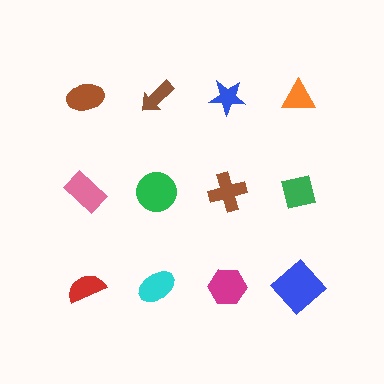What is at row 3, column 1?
A red semicircle.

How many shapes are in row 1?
4 shapes.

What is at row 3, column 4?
A blue diamond.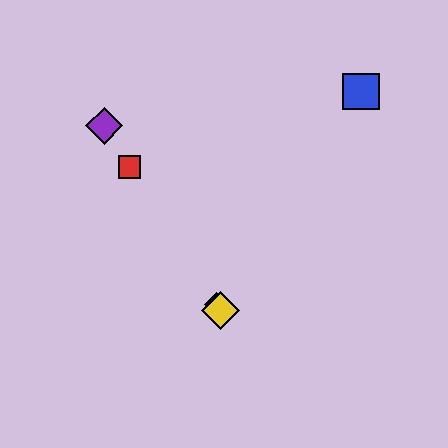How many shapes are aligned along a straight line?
4 shapes (the red square, the green diamond, the yellow diamond, the purple diamond) are aligned along a straight line.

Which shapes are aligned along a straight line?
The red square, the green diamond, the yellow diamond, the purple diamond are aligned along a straight line.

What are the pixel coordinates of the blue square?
The blue square is at (361, 91).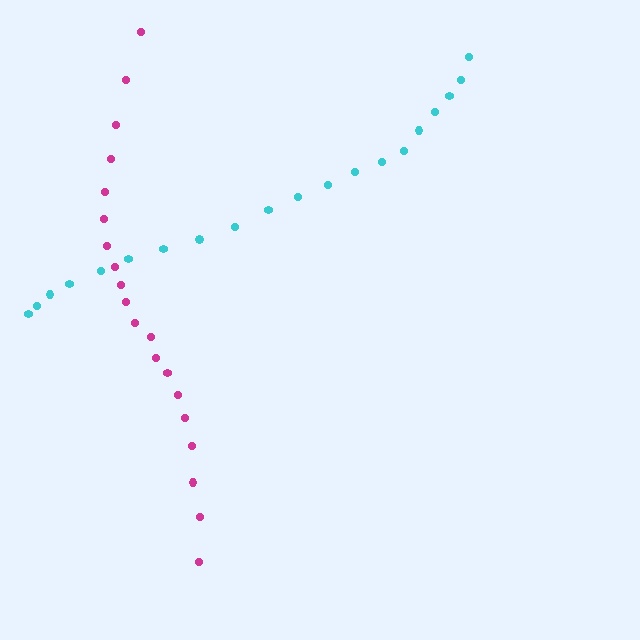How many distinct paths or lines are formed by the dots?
There are 2 distinct paths.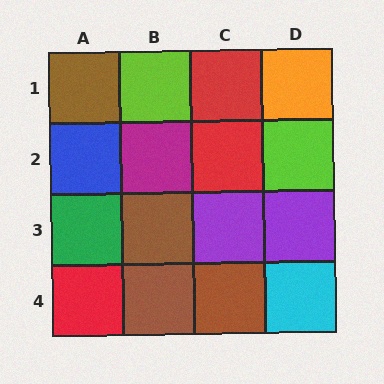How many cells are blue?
1 cell is blue.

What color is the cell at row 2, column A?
Blue.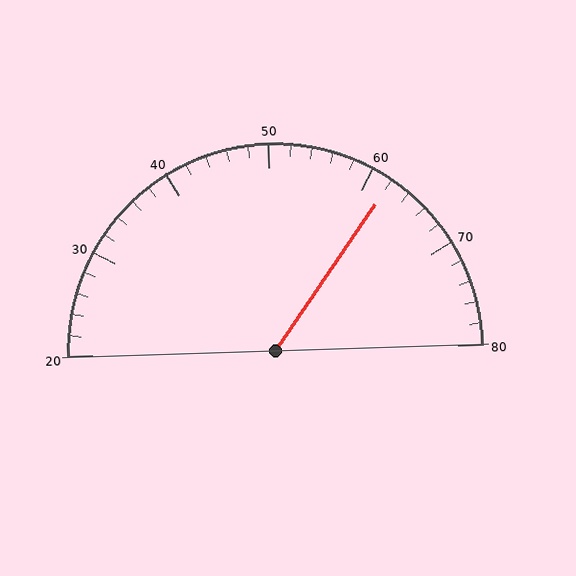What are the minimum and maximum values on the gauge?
The gauge ranges from 20 to 80.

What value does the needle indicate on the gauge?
The needle indicates approximately 62.